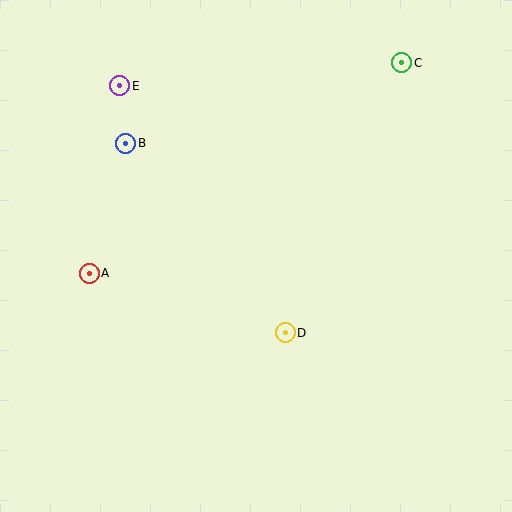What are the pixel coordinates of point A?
Point A is at (89, 273).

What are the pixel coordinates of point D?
Point D is at (285, 333).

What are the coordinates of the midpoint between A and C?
The midpoint between A and C is at (246, 168).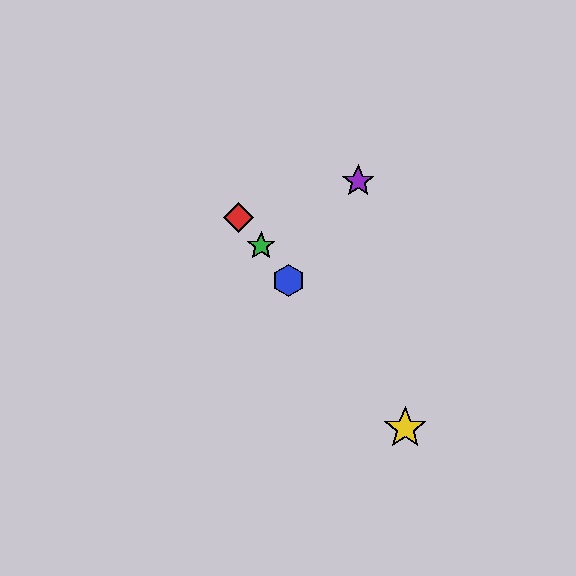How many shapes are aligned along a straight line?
4 shapes (the red diamond, the blue hexagon, the green star, the yellow star) are aligned along a straight line.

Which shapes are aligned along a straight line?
The red diamond, the blue hexagon, the green star, the yellow star are aligned along a straight line.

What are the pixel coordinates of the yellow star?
The yellow star is at (405, 428).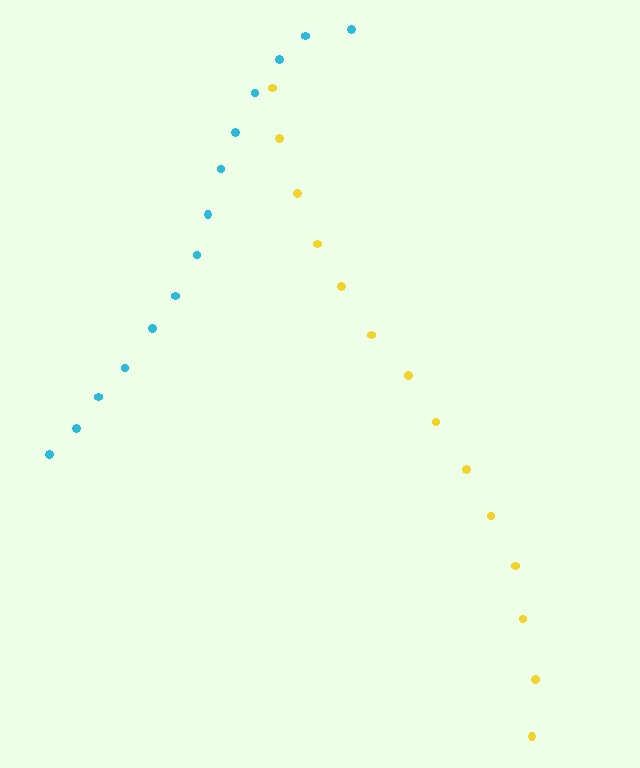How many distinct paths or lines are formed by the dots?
There are 2 distinct paths.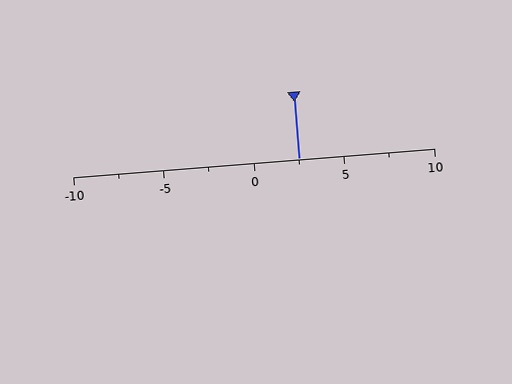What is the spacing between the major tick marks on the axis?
The major ticks are spaced 5 apart.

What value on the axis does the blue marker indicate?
The marker indicates approximately 2.5.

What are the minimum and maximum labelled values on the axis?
The axis runs from -10 to 10.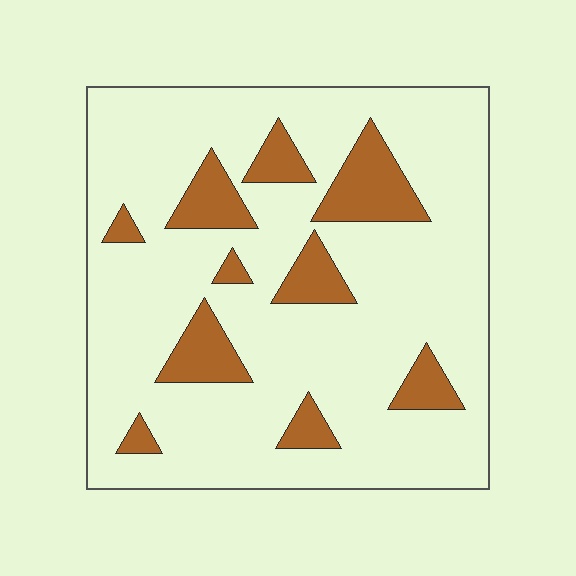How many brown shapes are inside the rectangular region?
10.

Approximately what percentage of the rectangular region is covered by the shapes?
Approximately 15%.